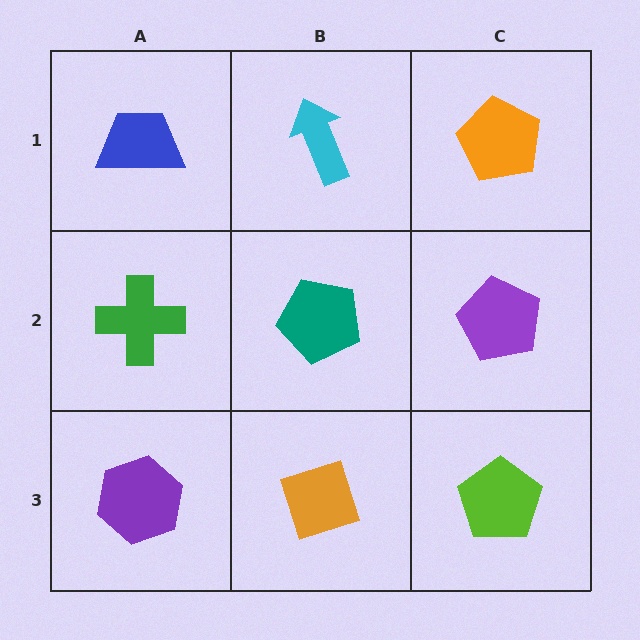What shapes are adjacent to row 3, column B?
A teal pentagon (row 2, column B), a purple hexagon (row 3, column A), a lime pentagon (row 3, column C).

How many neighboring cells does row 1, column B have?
3.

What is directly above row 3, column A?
A green cross.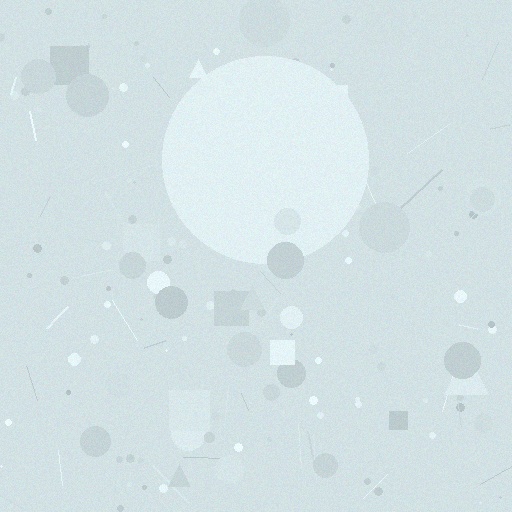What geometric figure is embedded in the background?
A circle is embedded in the background.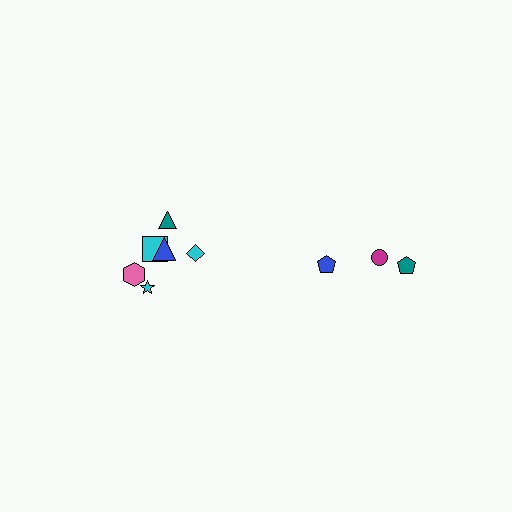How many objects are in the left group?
There are 6 objects.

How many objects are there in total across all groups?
There are 9 objects.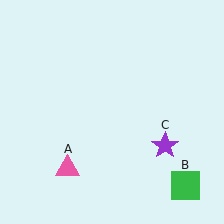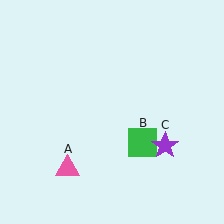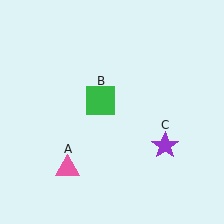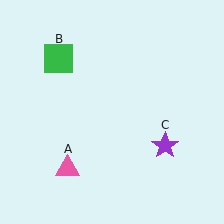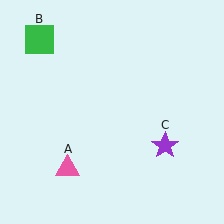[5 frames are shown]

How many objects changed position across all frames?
1 object changed position: green square (object B).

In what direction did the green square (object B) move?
The green square (object B) moved up and to the left.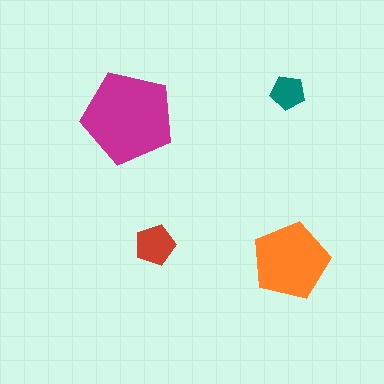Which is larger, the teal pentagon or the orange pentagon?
The orange one.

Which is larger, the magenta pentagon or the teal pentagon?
The magenta one.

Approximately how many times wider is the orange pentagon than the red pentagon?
About 2 times wider.